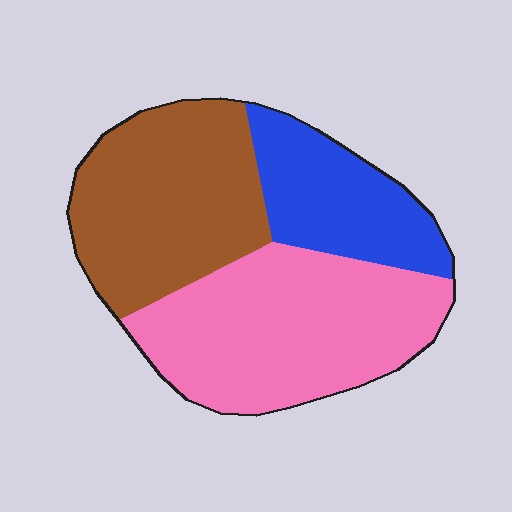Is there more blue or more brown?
Brown.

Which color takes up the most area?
Pink, at roughly 45%.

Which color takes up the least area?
Blue, at roughly 20%.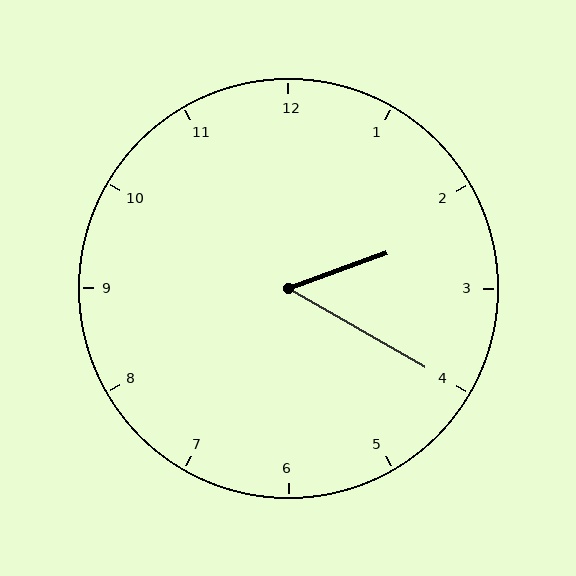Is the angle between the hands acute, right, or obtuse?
It is acute.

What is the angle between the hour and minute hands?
Approximately 50 degrees.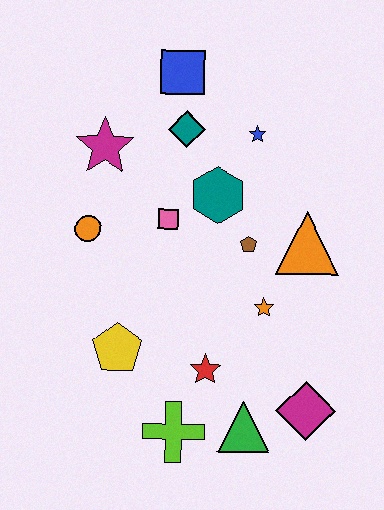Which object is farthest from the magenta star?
The magenta diamond is farthest from the magenta star.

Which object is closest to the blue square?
The teal diamond is closest to the blue square.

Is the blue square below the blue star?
No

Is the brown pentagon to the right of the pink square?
Yes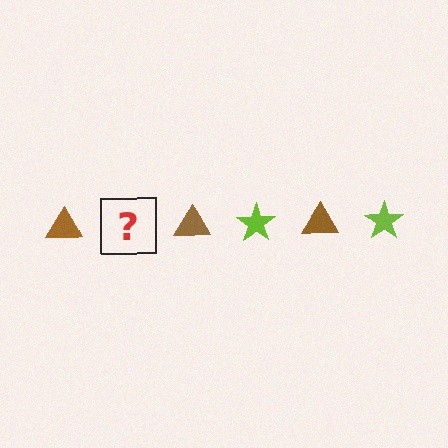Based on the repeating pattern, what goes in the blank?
The blank should be a lime star.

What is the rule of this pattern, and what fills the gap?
The rule is that the pattern alternates between brown triangle and lime star. The gap should be filled with a lime star.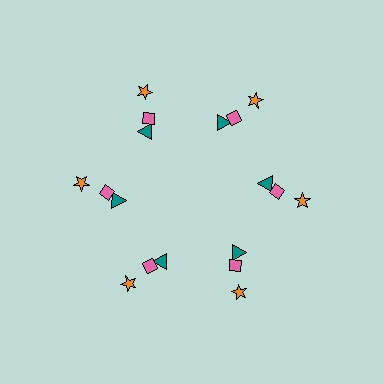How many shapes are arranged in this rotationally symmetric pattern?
There are 18 shapes, arranged in 6 groups of 3.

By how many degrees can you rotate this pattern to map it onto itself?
The pattern maps onto itself every 60 degrees of rotation.